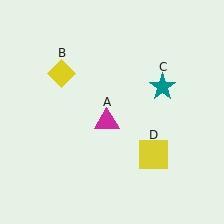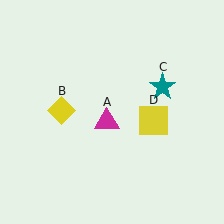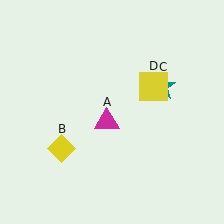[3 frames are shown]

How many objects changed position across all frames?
2 objects changed position: yellow diamond (object B), yellow square (object D).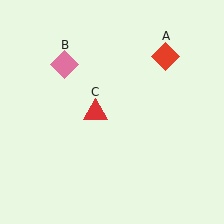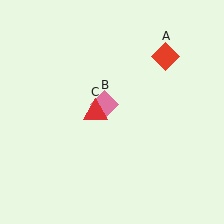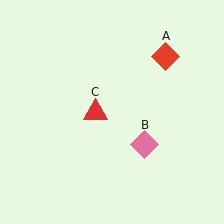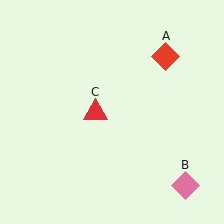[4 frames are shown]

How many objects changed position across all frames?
1 object changed position: pink diamond (object B).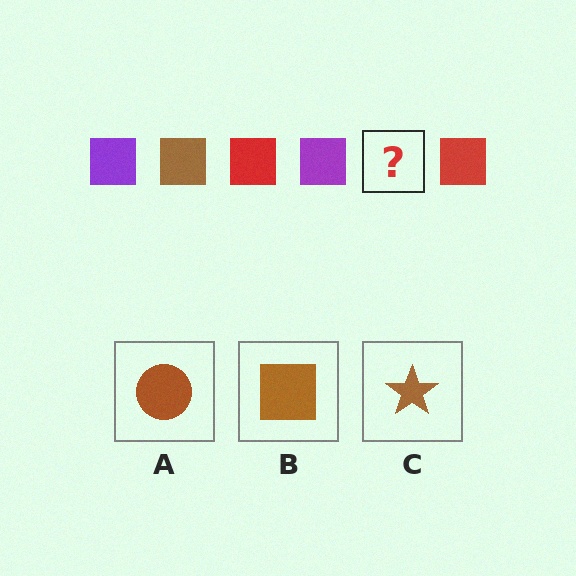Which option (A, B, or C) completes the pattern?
B.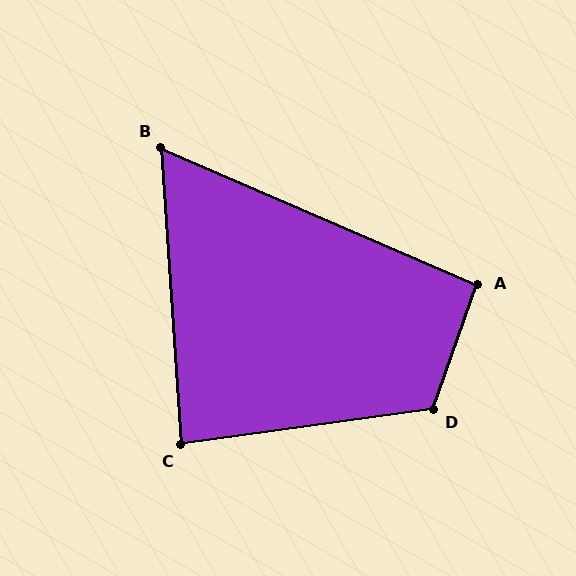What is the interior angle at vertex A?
Approximately 94 degrees (approximately right).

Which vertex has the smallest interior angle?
B, at approximately 63 degrees.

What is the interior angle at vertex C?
Approximately 86 degrees (approximately right).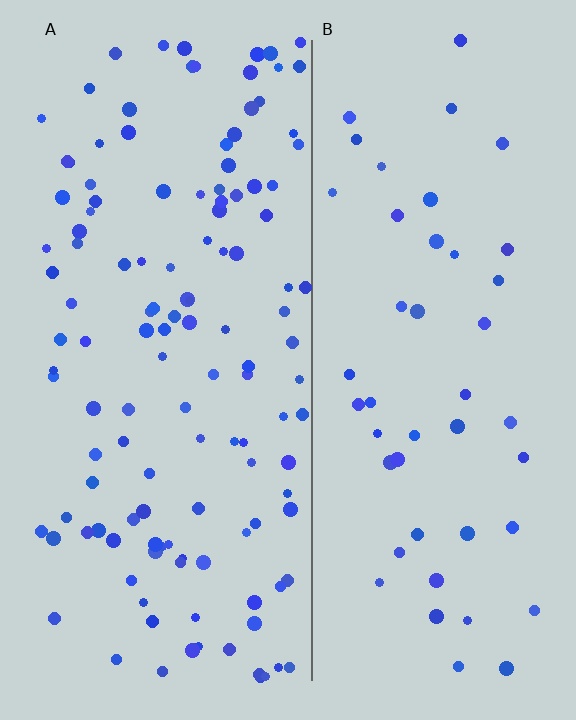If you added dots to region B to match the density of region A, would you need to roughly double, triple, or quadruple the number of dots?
Approximately triple.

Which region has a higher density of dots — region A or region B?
A (the left).